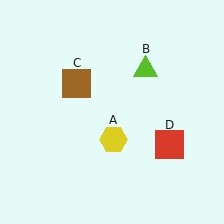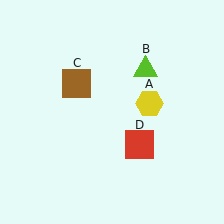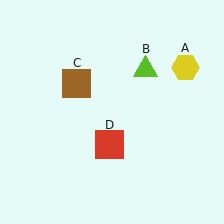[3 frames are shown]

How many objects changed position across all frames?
2 objects changed position: yellow hexagon (object A), red square (object D).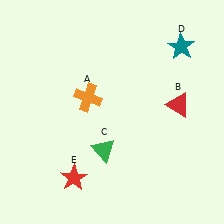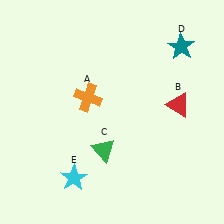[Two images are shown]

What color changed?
The star (E) changed from red in Image 1 to cyan in Image 2.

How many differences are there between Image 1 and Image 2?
There is 1 difference between the two images.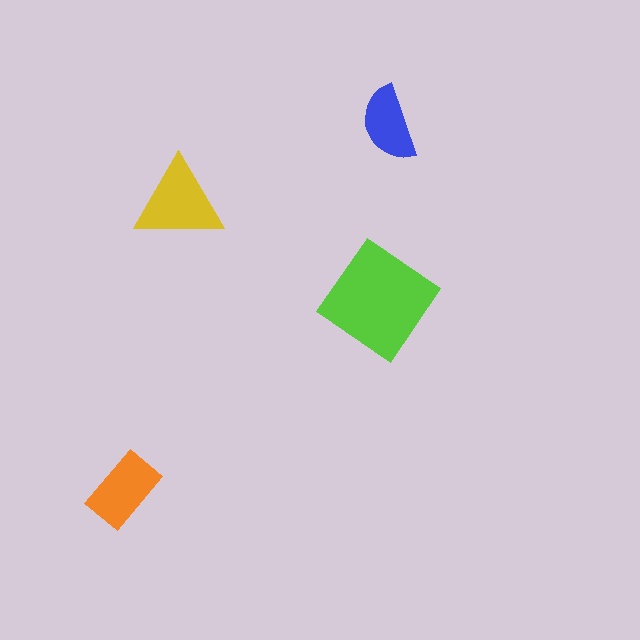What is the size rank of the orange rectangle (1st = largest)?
3rd.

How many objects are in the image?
There are 4 objects in the image.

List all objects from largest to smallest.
The lime diamond, the yellow triangle, the orange rectangle, the blue semicircle.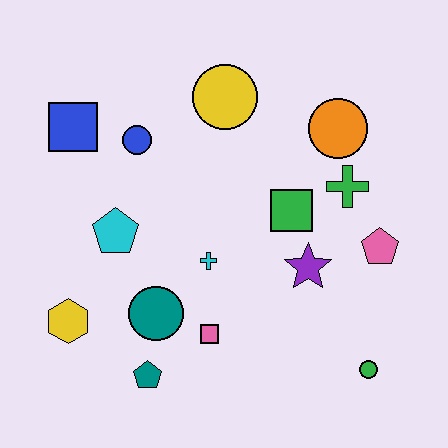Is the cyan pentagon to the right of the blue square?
Yes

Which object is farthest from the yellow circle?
The green circle is farthest from the yellow circle.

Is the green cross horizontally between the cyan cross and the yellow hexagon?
No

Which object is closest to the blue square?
The blue circle is closest to the blue square.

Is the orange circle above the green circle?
Yes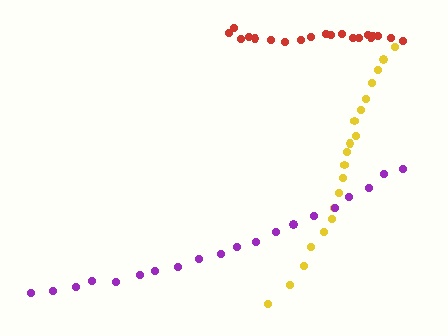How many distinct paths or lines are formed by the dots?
There are 3 distinct paths.